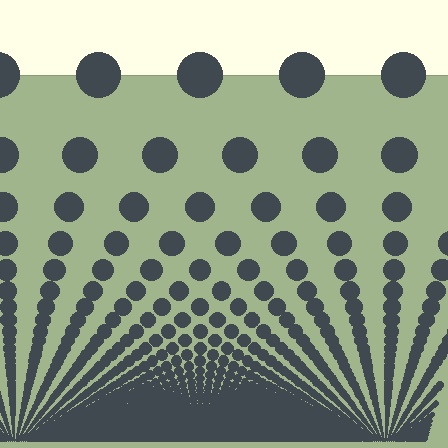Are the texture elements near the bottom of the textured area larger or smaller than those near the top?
Smaller. The gradient is inverted — elements near the bottom are smaller and denser.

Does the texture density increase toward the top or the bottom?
Density increases toward the bottom.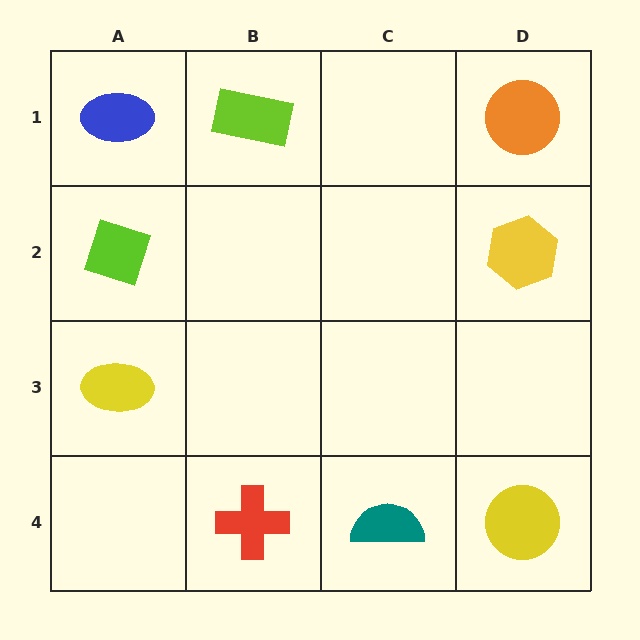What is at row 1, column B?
A lime rectangle.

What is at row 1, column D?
An orange circle.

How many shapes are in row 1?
3 shapes.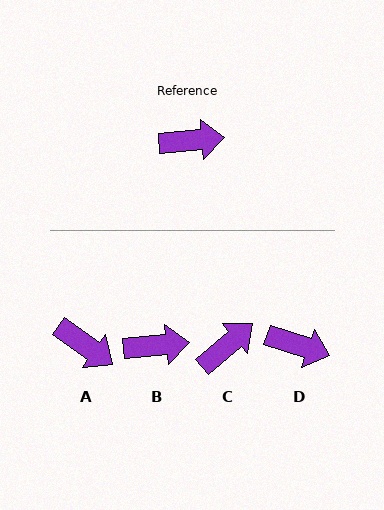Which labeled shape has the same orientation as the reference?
B.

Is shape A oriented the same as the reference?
No, it is off by about 41 degrees.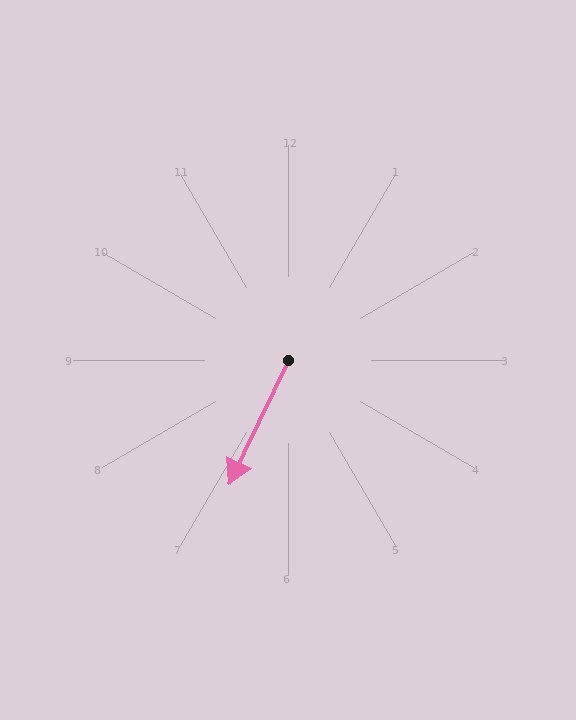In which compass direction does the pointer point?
Southwest.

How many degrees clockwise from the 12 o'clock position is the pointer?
Approximately 206 degrees.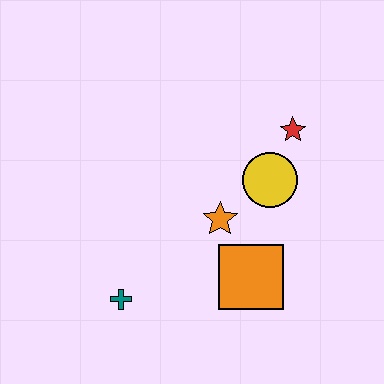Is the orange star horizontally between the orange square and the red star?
No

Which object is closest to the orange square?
The orange star is closest to the orange square.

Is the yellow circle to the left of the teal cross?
No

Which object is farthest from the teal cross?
The red star is farthest from the teal cross.